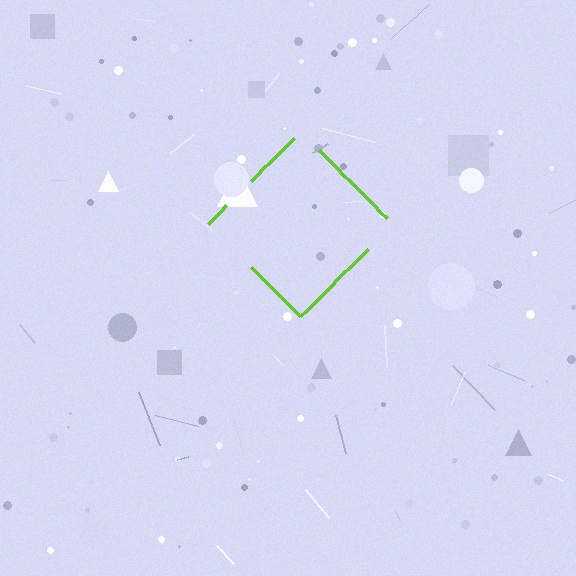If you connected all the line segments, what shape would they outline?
They would outline a diamond.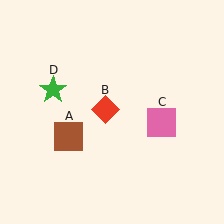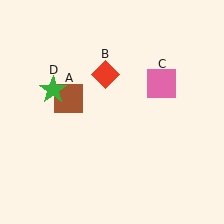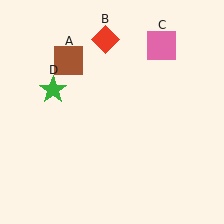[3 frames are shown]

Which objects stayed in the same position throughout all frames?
Green star (object D) remained stationary.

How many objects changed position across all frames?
3 objects changed position: brown square (object A), red diamond (object B), pink square (object C).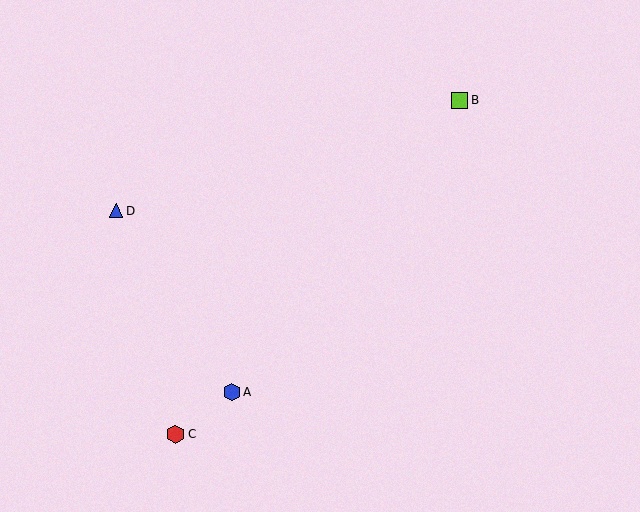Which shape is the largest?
The red hexagon (labeled C) is the largest.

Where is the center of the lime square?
The center of the lime square is at (459, 100).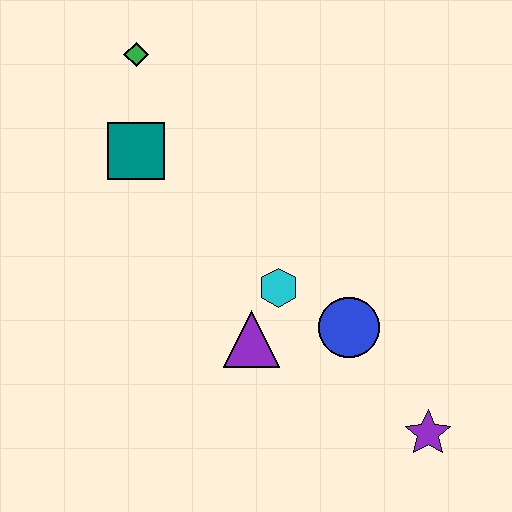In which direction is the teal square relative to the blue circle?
The teal square is to the left of the blue circle.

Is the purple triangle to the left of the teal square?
No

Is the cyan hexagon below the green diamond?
Yes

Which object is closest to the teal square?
The green diamond is closest to the teal square.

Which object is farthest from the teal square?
The purple star is farthest from the teal square.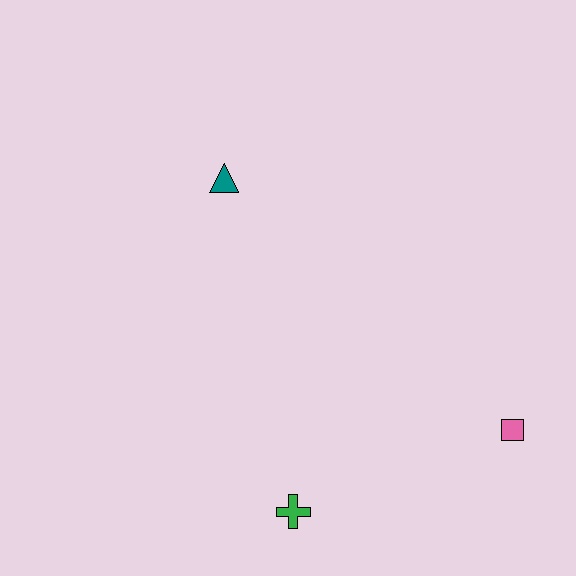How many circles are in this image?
There are no circles.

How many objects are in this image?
There are 3 objects.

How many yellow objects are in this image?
There are no yellow objects.